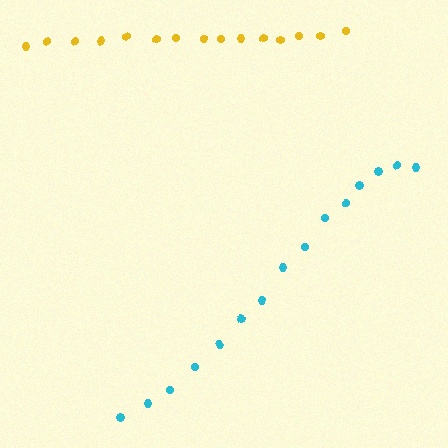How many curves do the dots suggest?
There are 2 distinct paths.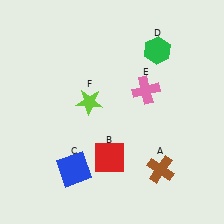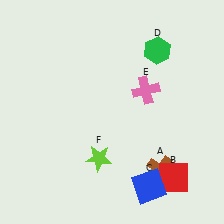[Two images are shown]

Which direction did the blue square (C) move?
The blue square (C) moved right.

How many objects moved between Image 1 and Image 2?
3 objects moved between the two images.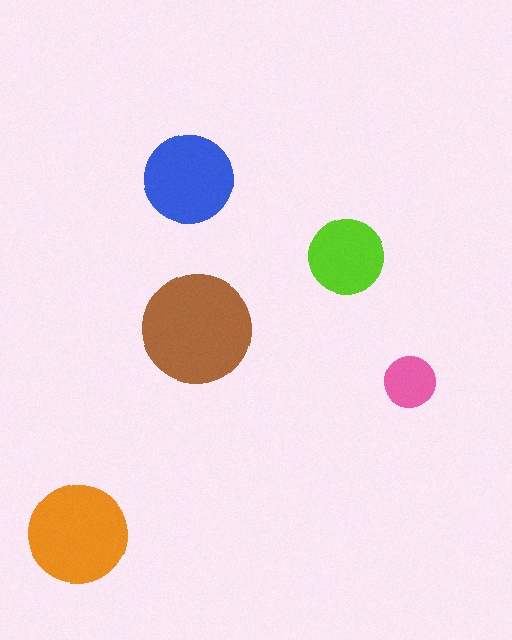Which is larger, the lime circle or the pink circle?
The lime one.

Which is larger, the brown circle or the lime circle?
The brown one.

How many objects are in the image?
There are 5 objects in the image.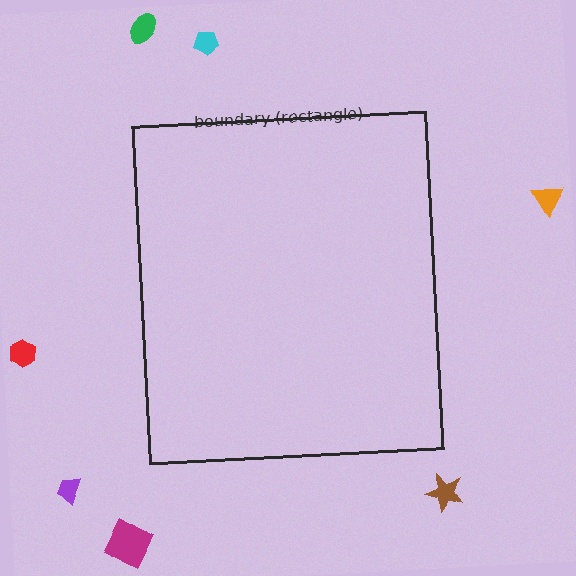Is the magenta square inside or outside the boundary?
Outside.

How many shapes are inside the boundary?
0 inside, 7 outside.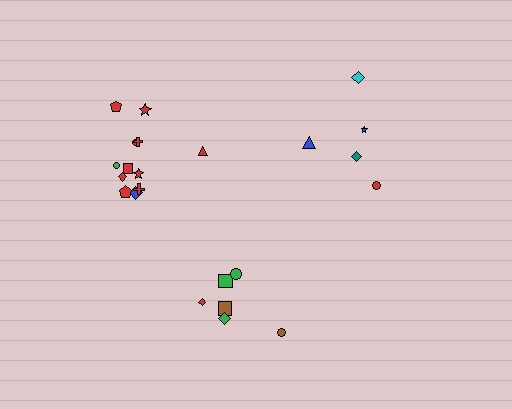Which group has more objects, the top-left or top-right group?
The top-left group.